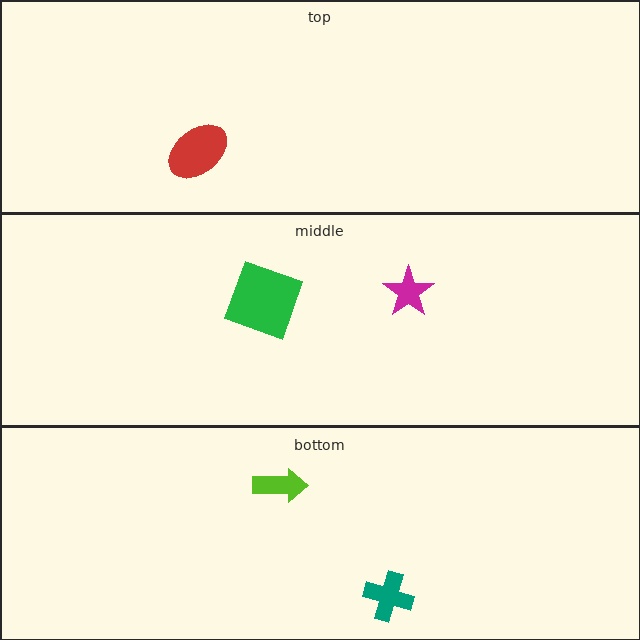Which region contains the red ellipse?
The top region.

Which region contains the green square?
The middle region.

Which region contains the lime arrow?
The bottom region.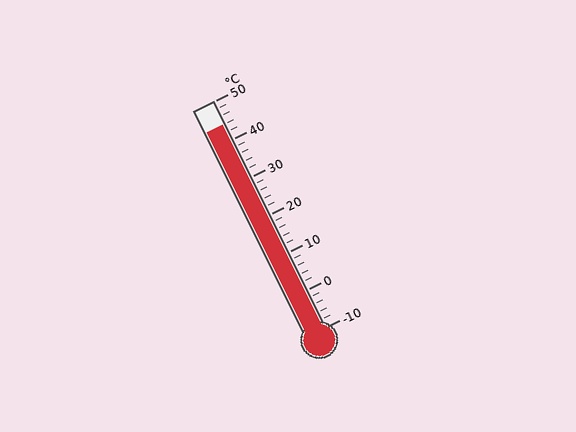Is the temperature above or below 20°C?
The temperature is above 20°C.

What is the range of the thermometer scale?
The thermometer scale ranges from -10°C to 50°C.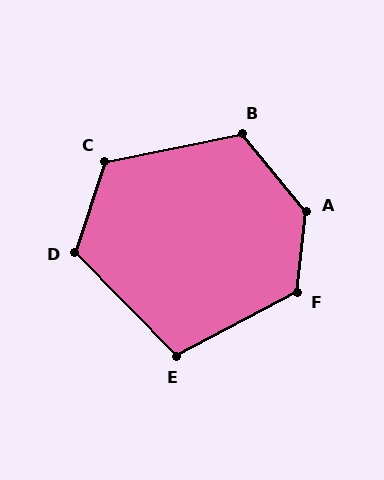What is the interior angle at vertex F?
Approximately 124 degrees (obtuse).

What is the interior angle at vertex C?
Approximately 119 degrees (obtuse).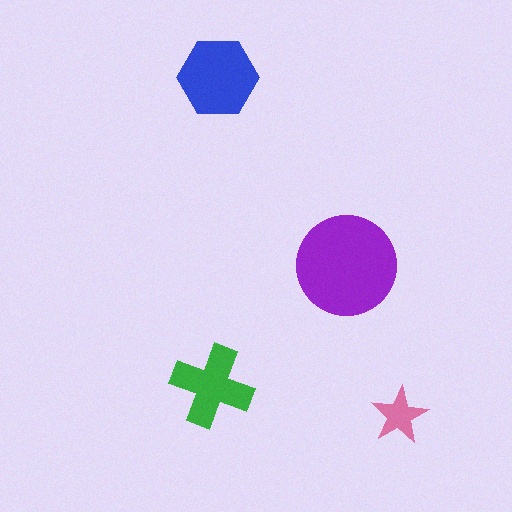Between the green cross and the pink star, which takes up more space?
The green cross.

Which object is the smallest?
The pink star.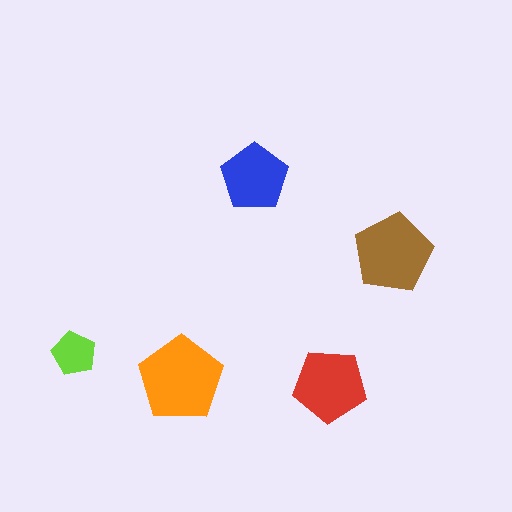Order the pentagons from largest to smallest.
the orange one, the brown one, the red one, the blue one, the lime one.